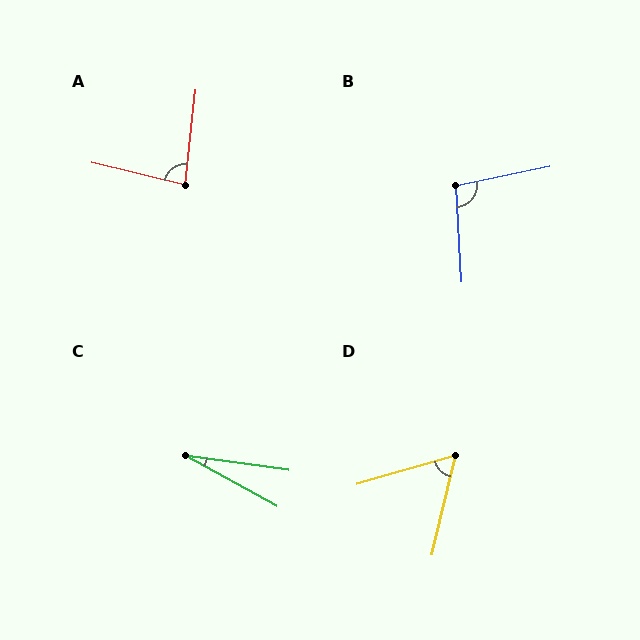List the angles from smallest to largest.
C (21°), D (61°), A (83°), B (98°).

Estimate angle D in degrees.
Approximately 61 degrees.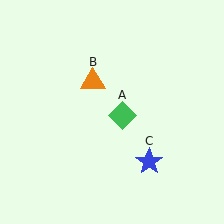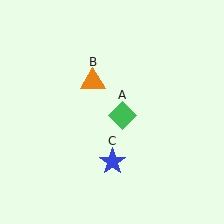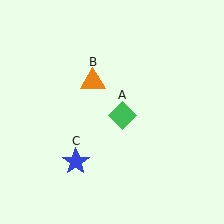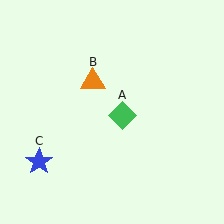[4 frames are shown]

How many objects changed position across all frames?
1 object changed position: blue star (object C).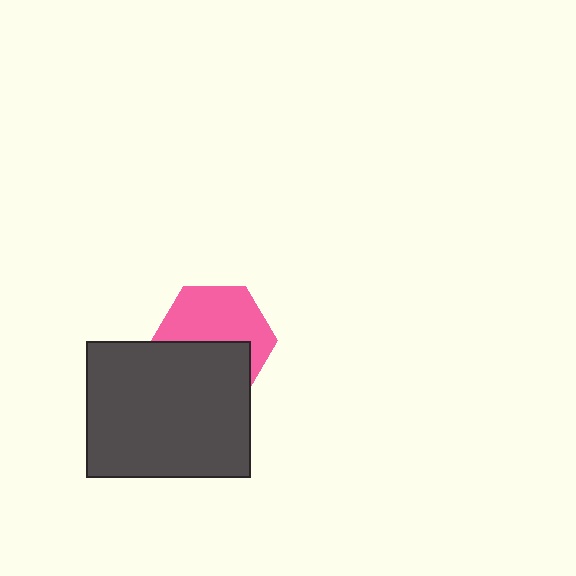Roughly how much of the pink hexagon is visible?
About half of it is visible (roughly 57%).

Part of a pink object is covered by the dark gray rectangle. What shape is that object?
It is a hexagon.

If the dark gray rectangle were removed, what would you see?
You would see the complete pink hexagon.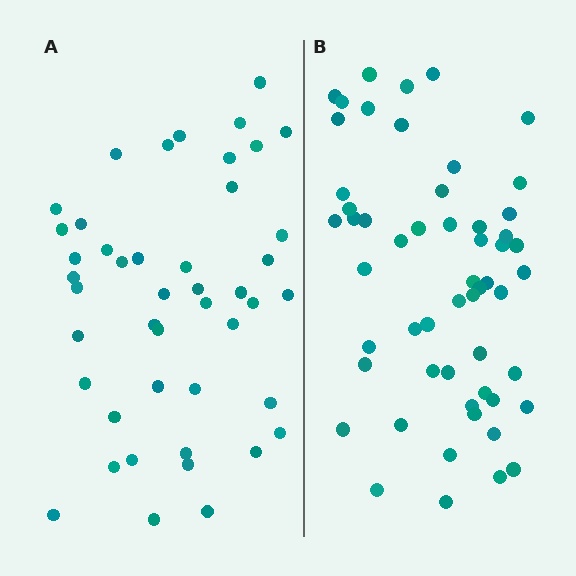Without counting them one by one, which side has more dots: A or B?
Region B (the right region) has more dots.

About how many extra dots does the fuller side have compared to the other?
Region B has roughly 10 or so more dots than region A.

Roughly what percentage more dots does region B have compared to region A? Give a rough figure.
About 20% more.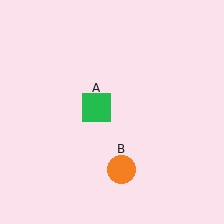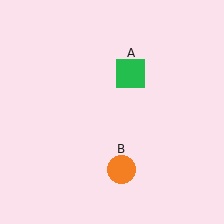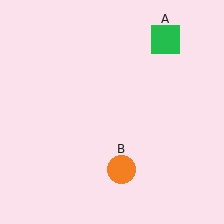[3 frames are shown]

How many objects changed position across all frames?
1 object changed position: green square (object A).